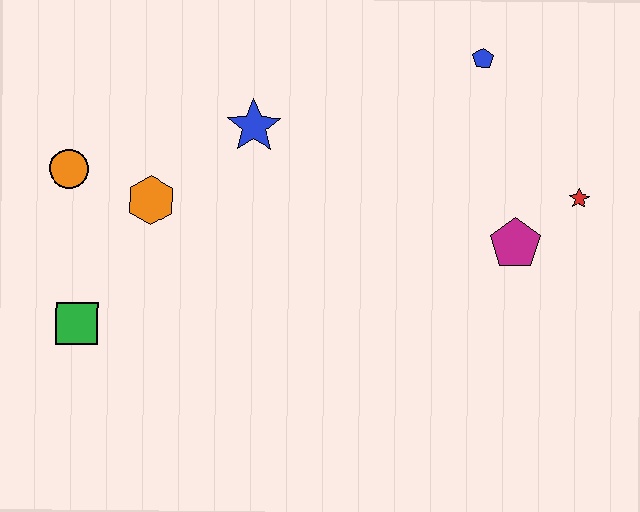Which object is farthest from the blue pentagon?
The green square is farthest from the blue pentagon.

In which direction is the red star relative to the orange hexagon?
The red star is to the right of the orange hexagon.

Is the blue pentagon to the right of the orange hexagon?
Yes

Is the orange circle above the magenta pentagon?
Yes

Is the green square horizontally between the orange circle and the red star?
Yes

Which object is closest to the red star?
The magenta pentagon is closest to the red star.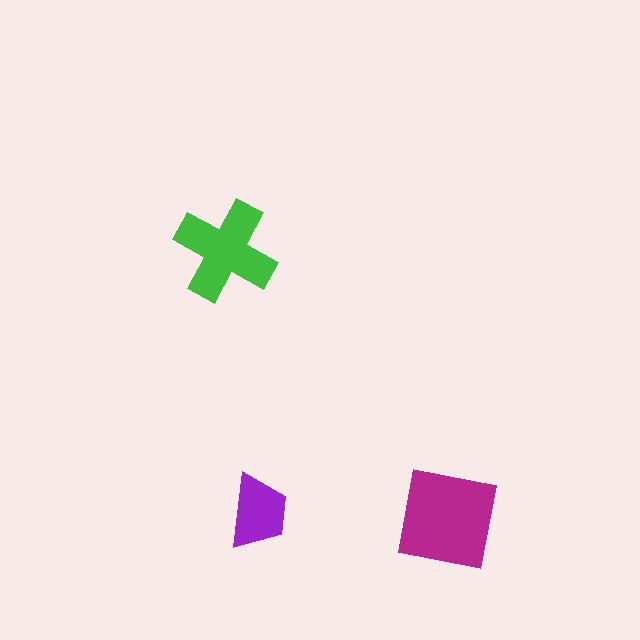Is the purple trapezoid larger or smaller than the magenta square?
Smaller.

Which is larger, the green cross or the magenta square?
The magenta square.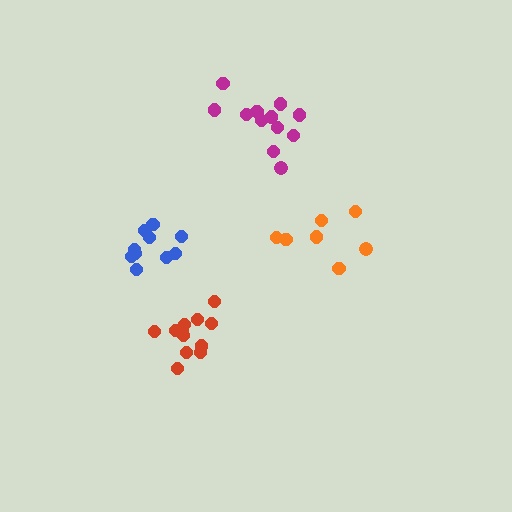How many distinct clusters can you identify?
There are 4 distinct clusters.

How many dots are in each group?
Group 1: 12 dots, Group 2: 10 dots, Group 3: 7 dots, Group 4: 12 dots (41 total).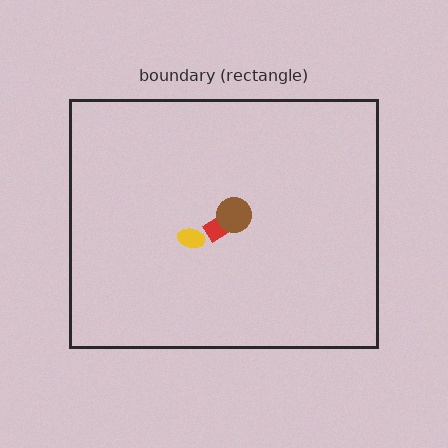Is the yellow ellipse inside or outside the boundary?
Inside.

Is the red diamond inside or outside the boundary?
Inside.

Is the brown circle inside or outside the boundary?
Inside.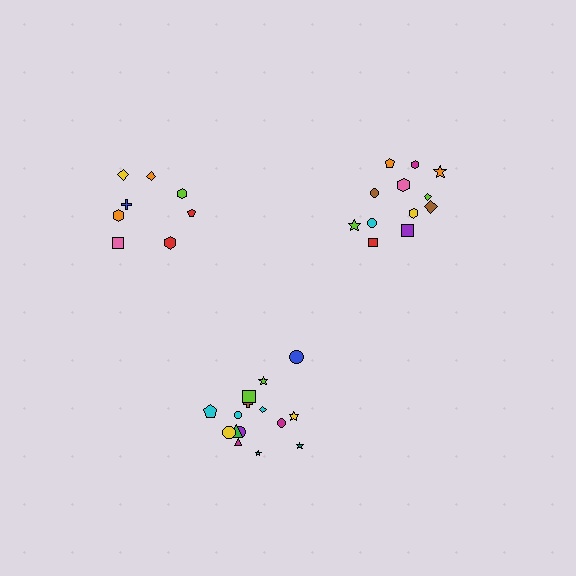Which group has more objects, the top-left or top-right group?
The top-right group.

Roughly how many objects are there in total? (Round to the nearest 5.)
Roughly 35 objects in total.